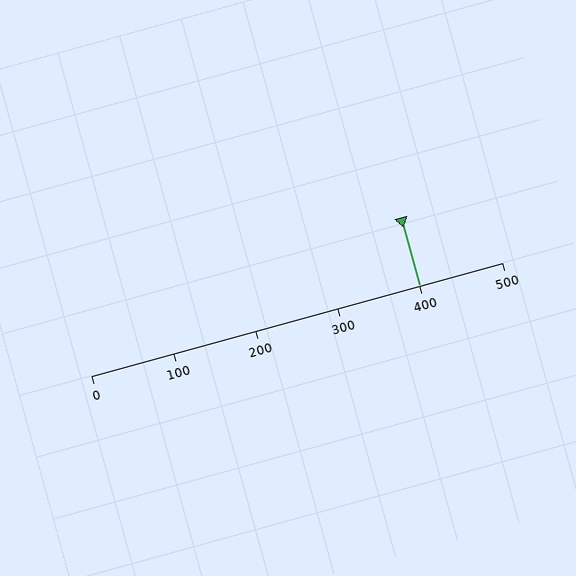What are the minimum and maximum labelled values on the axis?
The axis runs from 0 to 500.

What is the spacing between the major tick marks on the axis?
The major ticks are spaced 100 apart.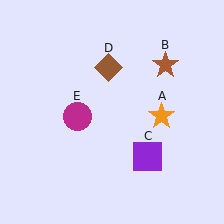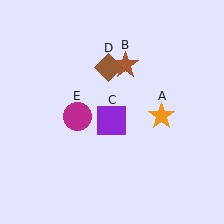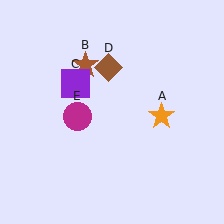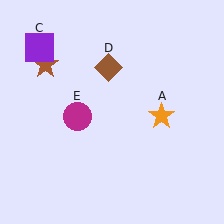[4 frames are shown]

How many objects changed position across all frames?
2 objects changed position: brown star (object B), purple square (object C).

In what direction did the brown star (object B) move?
The brown star (object B) moved left.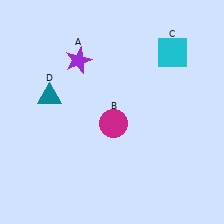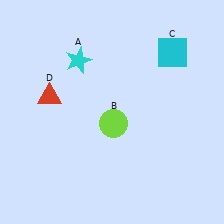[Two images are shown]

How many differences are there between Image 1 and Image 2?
There are 3 differences between the two images.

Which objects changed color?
A changed from purple to cyan. B changed from magenta to lime. D changed from teal to red.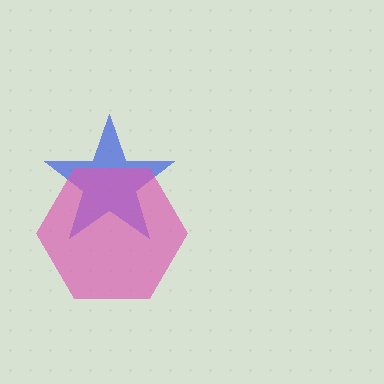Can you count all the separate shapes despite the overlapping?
Yes, there are 2 separate shapes.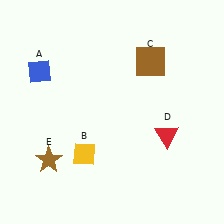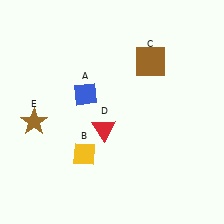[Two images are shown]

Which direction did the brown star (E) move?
The brown star (E) moved up.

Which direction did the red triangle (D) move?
The red triangle (D) moved left.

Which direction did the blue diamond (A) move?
The blue diamond (A) moved right.